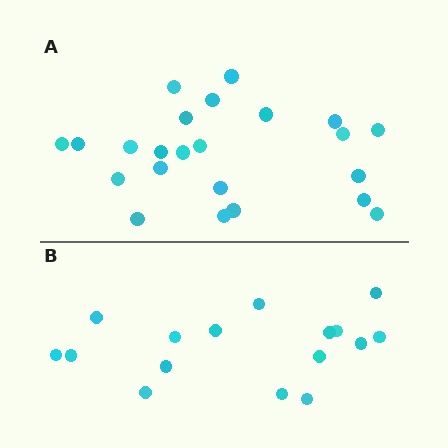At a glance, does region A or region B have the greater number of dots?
Region A (the top region) has more dots.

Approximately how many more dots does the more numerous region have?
Region A has roughly 8 or so more dots than region B.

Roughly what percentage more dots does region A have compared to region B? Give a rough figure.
About 45% more.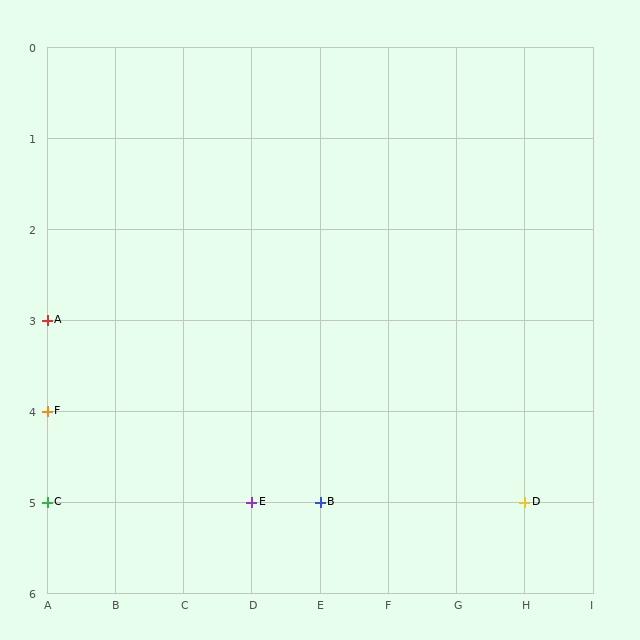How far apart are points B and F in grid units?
Points B and F are 4 columns and 1 row apart (about 4.1 grid units diagonally).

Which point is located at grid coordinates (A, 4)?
Point F is at (A, 4).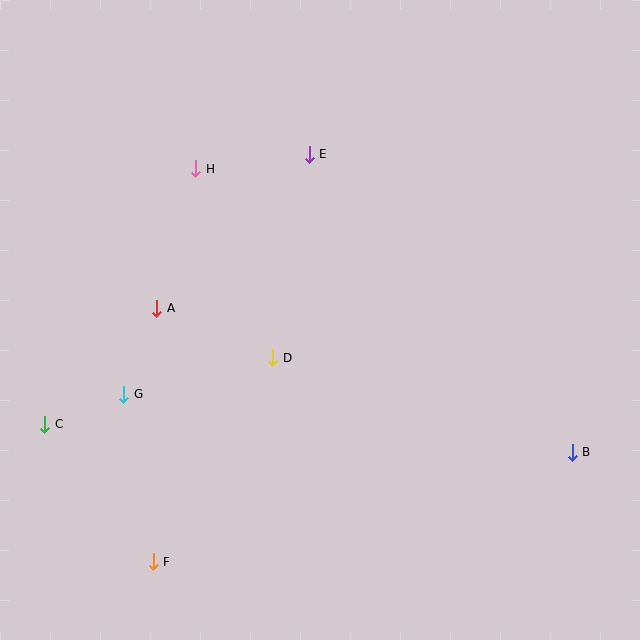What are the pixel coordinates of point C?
Point C is at (45, 424).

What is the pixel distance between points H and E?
The distance between H and E is 114 pixels.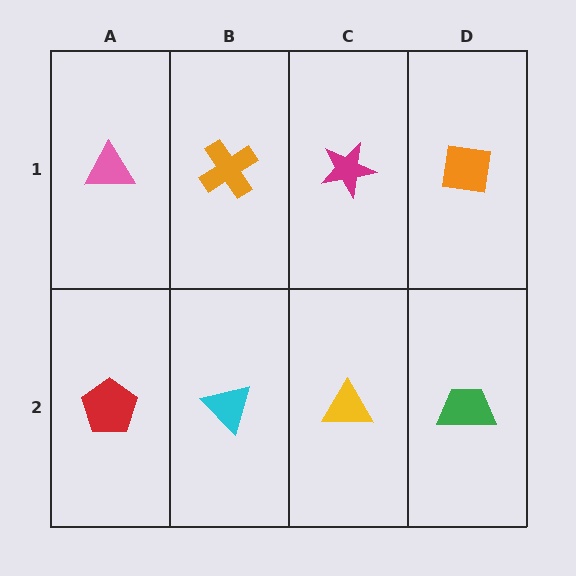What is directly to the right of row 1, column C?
An orange square.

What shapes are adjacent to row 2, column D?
An orange square (row 1, column D), a yellow triangle (row 2, column C).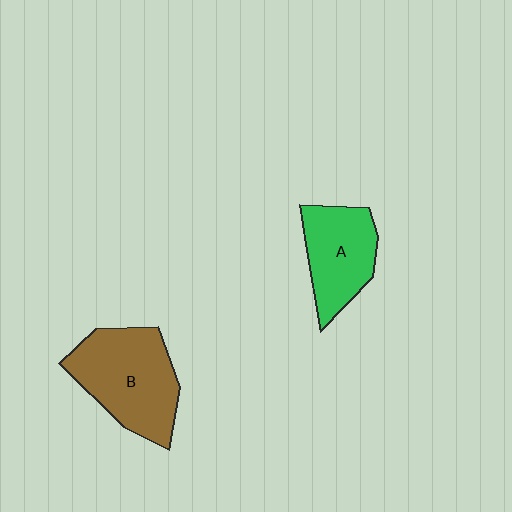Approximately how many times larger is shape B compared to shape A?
Approximately 1.4 times.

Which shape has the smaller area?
Shape A (green).